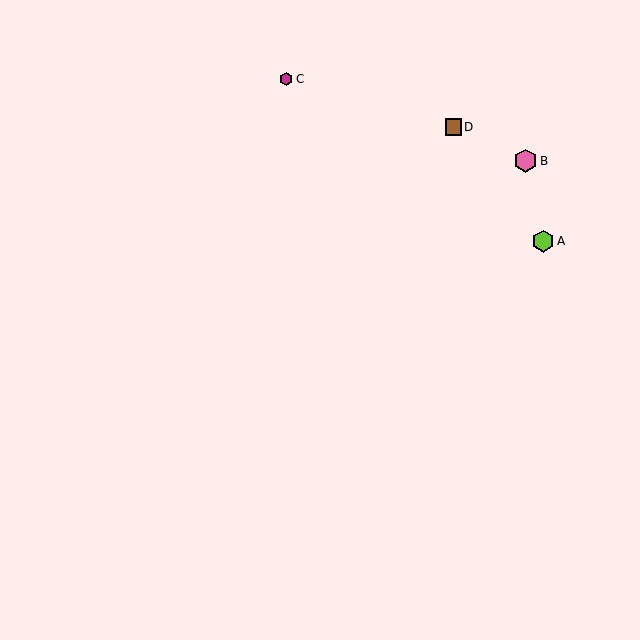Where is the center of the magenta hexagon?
The center of the magenta hexagon is at (286, 79).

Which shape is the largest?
The pink hexagon (labeled B) is the largest.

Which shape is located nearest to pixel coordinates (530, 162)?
The pink hexagon (labeled B) at (525, 161) is nearest to that location.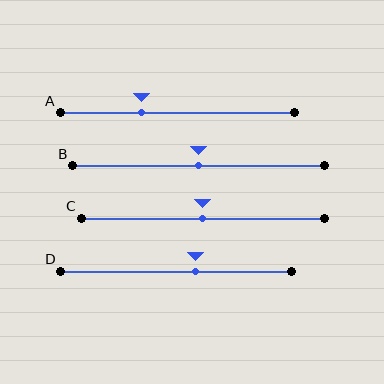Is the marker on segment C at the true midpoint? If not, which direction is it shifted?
Yes, the marker on segment C is at the true midpoint.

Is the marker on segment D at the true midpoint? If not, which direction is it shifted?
No, the marker on segment D is shifted to the right by about 8% of the segment length.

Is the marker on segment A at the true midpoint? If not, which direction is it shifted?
No, the marker on segment A is shifted to the left by about 15% of the segment length.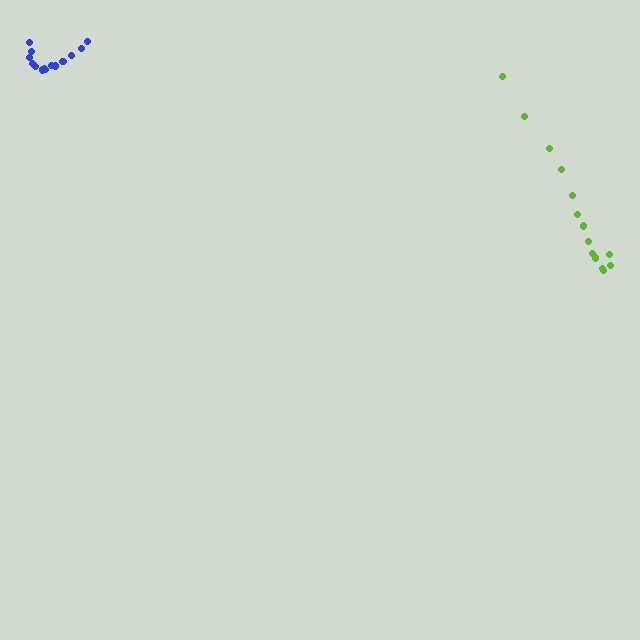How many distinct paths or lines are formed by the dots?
There are 2 distinct paths.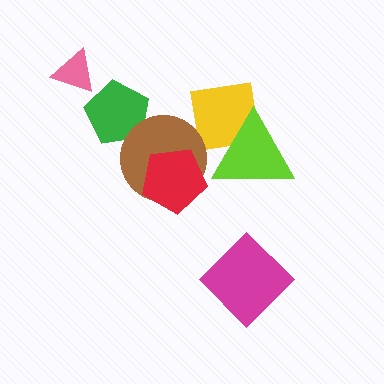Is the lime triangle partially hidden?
No, no other shape covers it.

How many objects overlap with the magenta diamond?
0 objects overlap with the magenta diamond.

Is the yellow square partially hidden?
Yes, it is partially covered by another shape.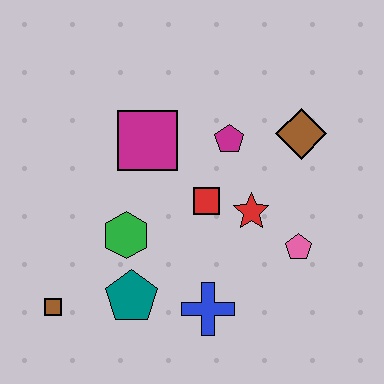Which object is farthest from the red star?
The brown square is farthest from the red star.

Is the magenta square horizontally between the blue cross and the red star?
No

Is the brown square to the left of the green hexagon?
Yes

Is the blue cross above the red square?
No